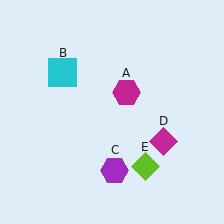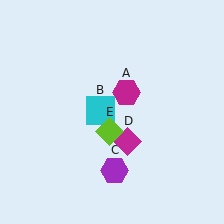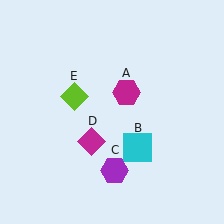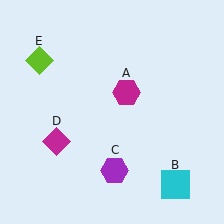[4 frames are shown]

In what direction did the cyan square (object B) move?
The cyan square (object B) moved down and to the right.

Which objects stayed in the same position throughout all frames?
Magenta hexagon (object A) and purple hexagon (object C) remained stationary.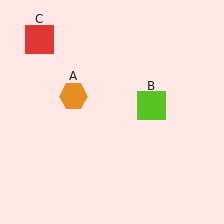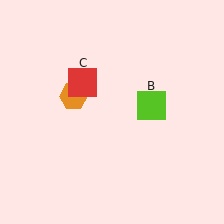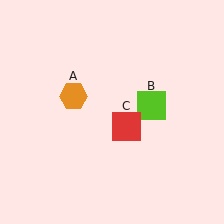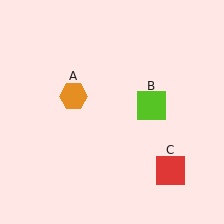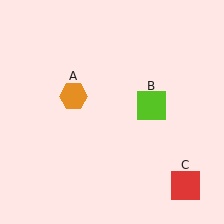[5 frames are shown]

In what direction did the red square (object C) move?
The red square (object C) moved down and to the right.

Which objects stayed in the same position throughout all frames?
Orange hexagon (object A) and lime square (object B) remained stationary.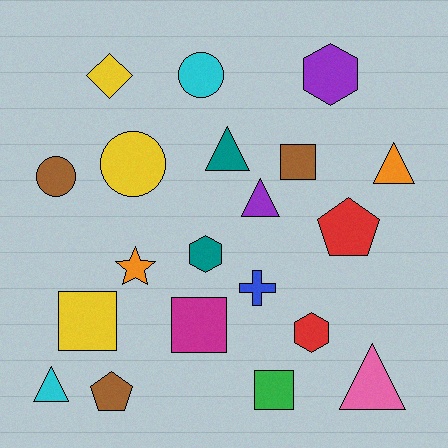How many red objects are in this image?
There are 2 red objects.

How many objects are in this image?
There are 20 objects.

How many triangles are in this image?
There are 5 triangles.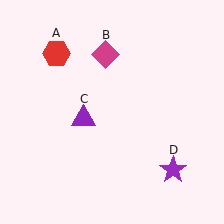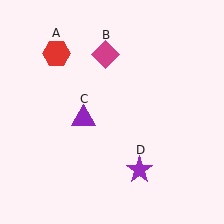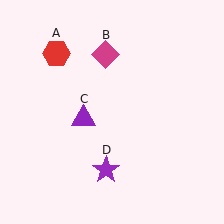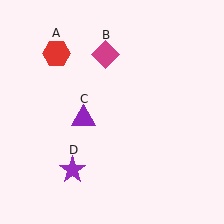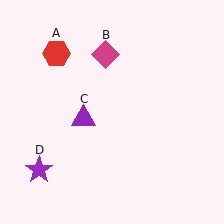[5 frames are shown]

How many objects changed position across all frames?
1 object changed position: purple star (object D).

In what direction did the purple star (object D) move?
The purple star (object D) moved left.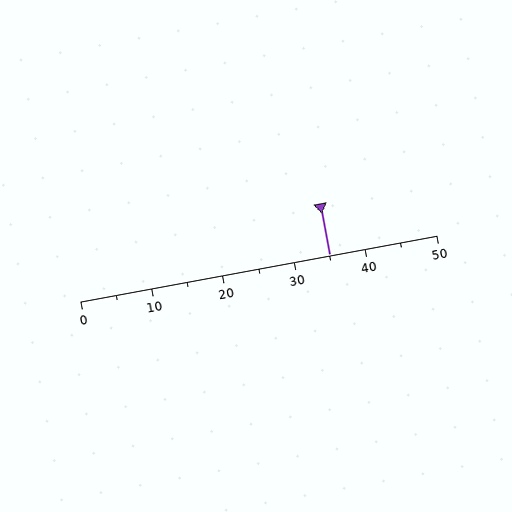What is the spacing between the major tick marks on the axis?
The major ticks are spaced 10 apart.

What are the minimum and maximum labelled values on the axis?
The axis runs from 0 to 50.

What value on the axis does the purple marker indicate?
The marker indicates approximately 35.